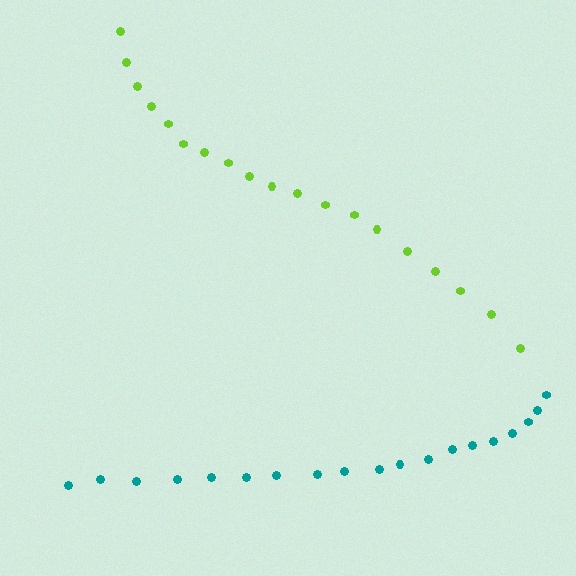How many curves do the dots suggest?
There are 2 distinct paths.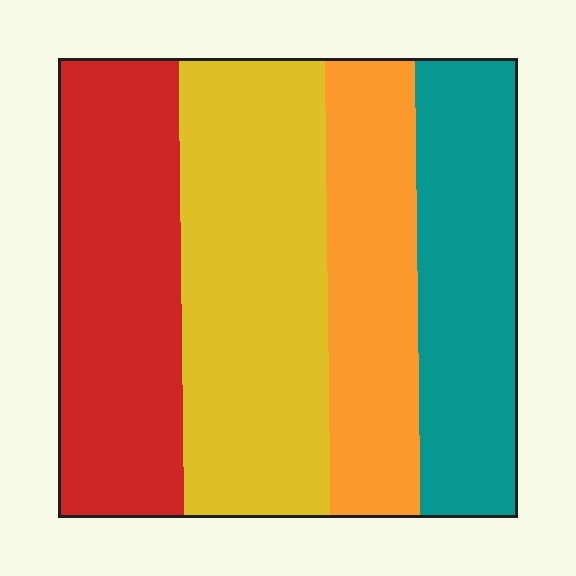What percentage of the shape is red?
Red takes up about one quarter (1/4) of the shape.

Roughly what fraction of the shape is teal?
Teal takes up about one fifth (1/5) of the shape.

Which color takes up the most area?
Yellow, at roughly 30%.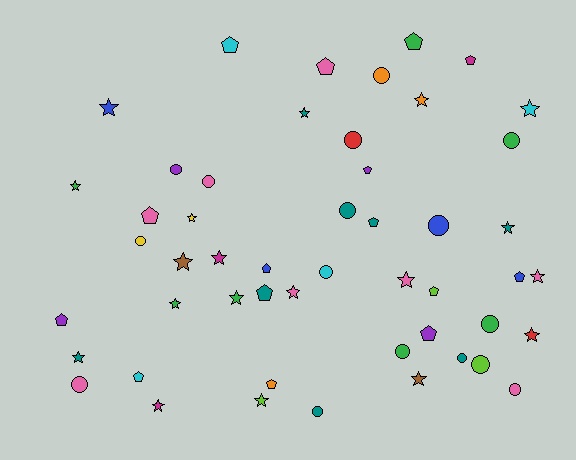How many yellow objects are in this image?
There are 2 yellow objects.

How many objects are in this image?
There are 50 objects.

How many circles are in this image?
There are 16 circles.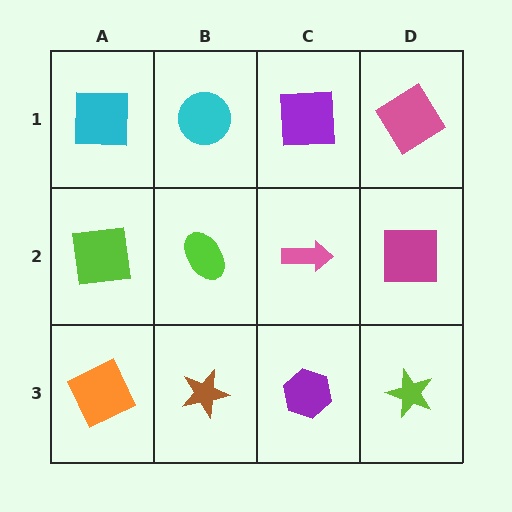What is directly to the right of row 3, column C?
A lime star.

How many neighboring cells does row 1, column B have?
3.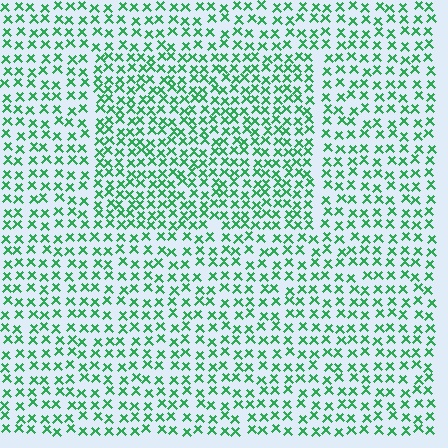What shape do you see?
I see a rectangle.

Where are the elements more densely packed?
The elements are more densely packed inside the rectangle boundary.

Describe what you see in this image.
The image contains small green elements arranged at two different densities. A rectangle-shaped region is visible where the elements are more densely packed than the surrounding area.